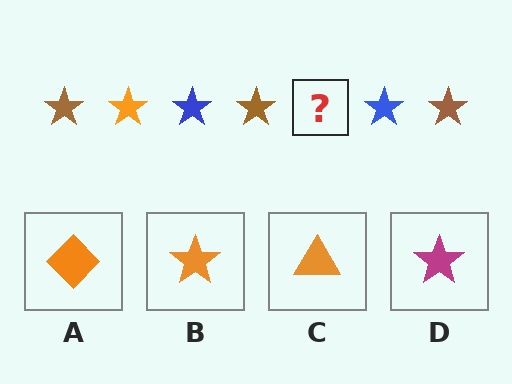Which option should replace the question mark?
Option B.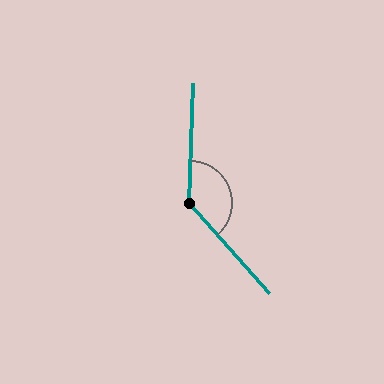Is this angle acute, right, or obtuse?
It is obtuse.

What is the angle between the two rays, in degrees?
Approximately 136 degrees.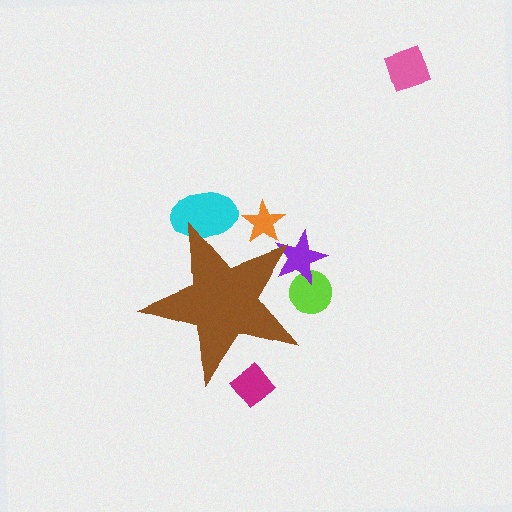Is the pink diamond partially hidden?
No, the pink diamond is fully visible.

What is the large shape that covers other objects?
A brown star.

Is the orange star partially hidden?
Yes, the orange star is partially hidden behind the brown star.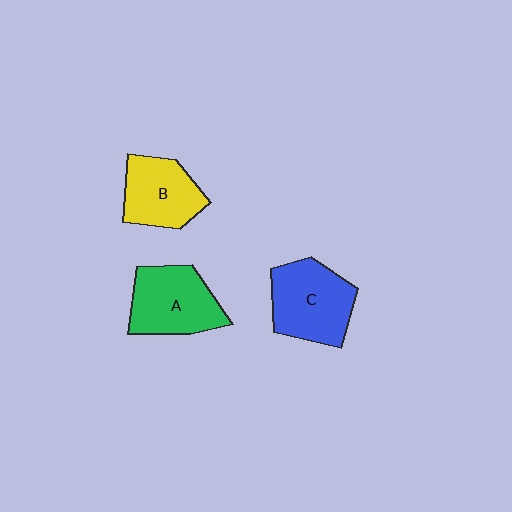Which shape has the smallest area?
Shape B (yellow).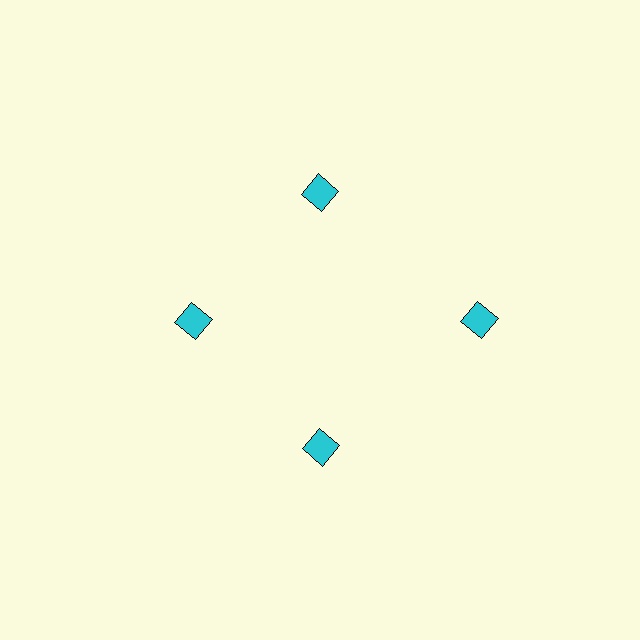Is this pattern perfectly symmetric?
No. The 4 cyan diamonds are arranged in a ring, but one element near the 3 o'clock position is pushed outward from the center, breaking the 4-fold rotational symmetry.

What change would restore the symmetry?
The symmetry would be restored by moving it inward, back onto the ring so that all 4 diamonds sit at equal angles and equal distance from the center.